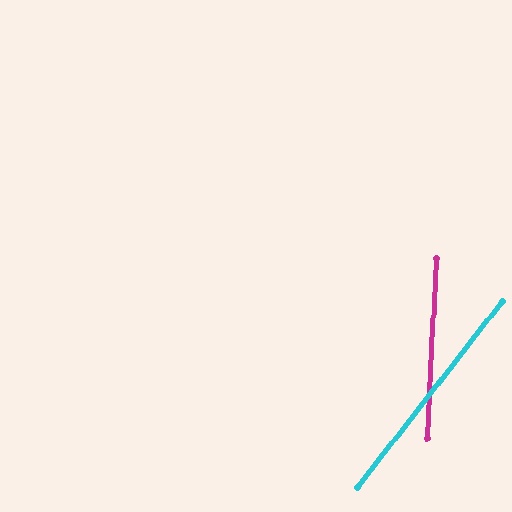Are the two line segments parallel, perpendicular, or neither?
Neither parallel nor perpendicular — they differ by about 35°.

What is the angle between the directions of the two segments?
Approximately 35 degrees.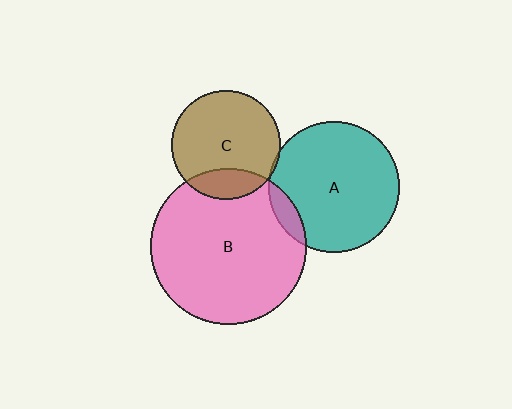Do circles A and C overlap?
Yes.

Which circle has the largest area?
Circle B (pink).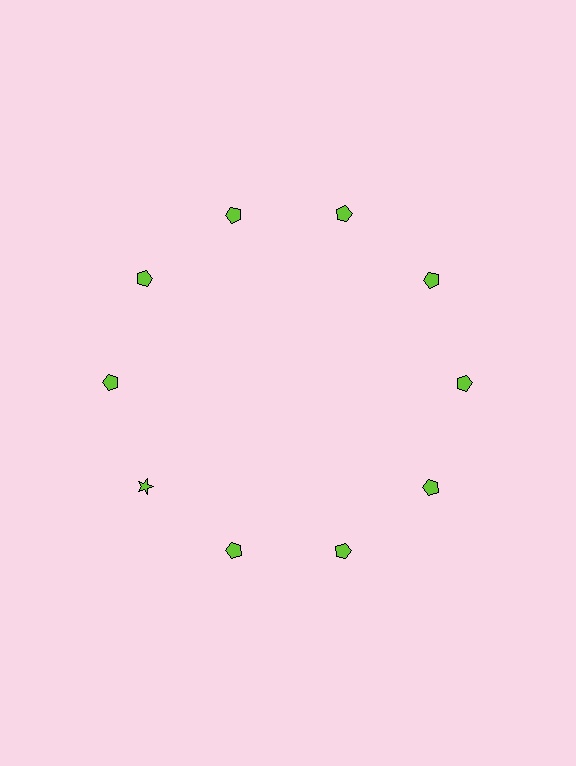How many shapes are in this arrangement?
There are 10 shapes arranged in a ring pattern.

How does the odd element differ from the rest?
It has a different shape: star instead of pentagon.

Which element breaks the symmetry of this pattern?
The lime star at roughly the 8 o'clock position breaks the symmetry. All other shapes are lime pentagons.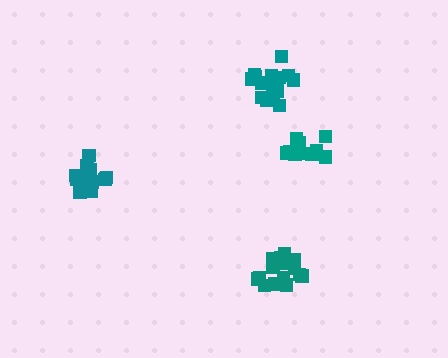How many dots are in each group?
Group 1: 13 dots, Group 2: 17 dots, Group 3: 16 dots, Group 4: 17 dots (63 total).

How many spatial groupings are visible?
There are 4 spatial groupings.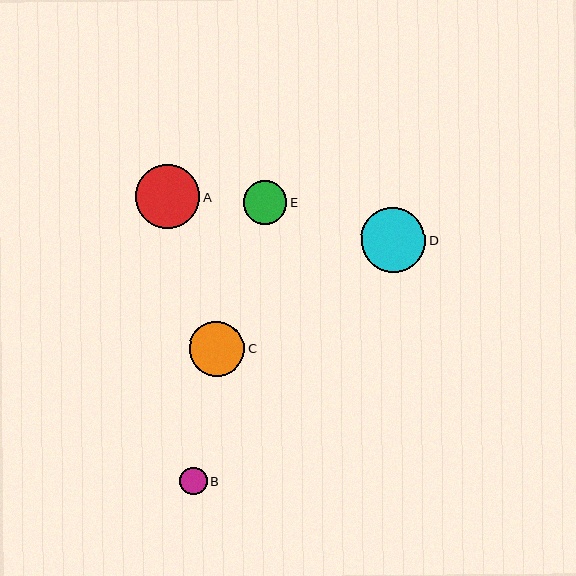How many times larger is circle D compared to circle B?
Circle D is approximately 2.3 times the size of circle B.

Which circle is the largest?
Circle D is the largest with a size of approximately 65 pixels.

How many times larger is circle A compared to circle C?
Circle A is approximately 1.2 times the size of circle C.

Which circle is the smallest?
Circle B is the smallest with a size of approximately 27 pixels.